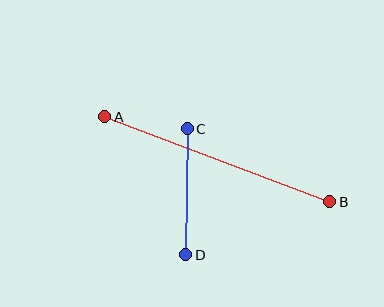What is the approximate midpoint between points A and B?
The midpoint is at approximately (217, 159) pixels.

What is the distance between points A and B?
The distance is approximately 240 pixels.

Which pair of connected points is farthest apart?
Points A and B are farthest apart.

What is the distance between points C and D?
The distance is approximately 126 pixels.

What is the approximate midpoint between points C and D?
The midpoint is at approximately (187, 192) pixels.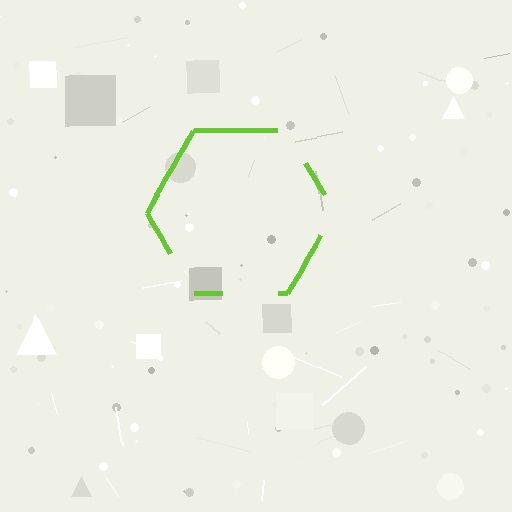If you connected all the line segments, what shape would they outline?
They would outline a hexagon.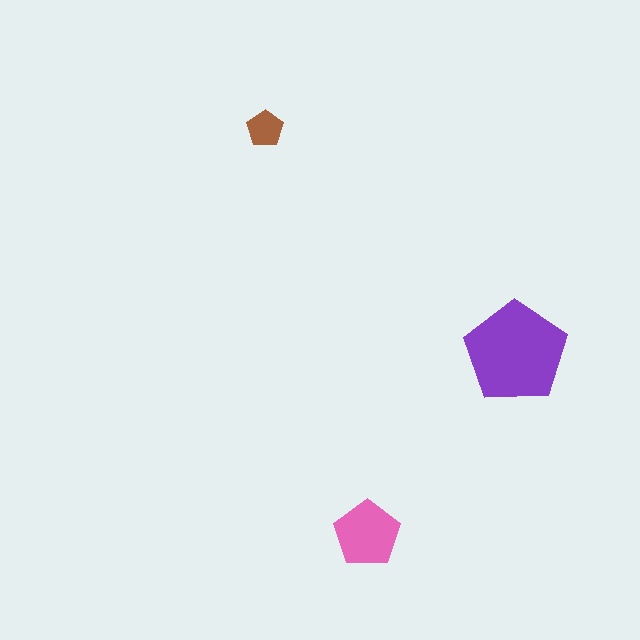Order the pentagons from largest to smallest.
the purple one, the pink one, the brown one.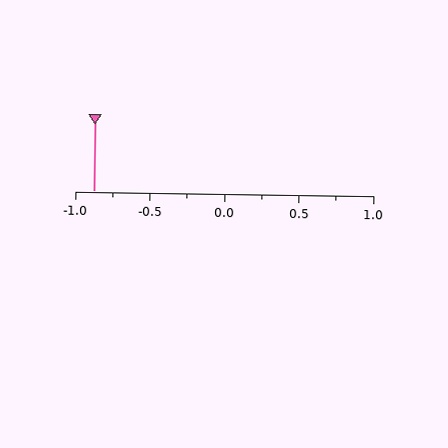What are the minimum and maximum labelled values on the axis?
The axis runs from -1.0 to 1.0.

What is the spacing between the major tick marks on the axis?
The major ticks are spaced 0.5 apart.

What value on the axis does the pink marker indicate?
The marker indicates approximately -0.88.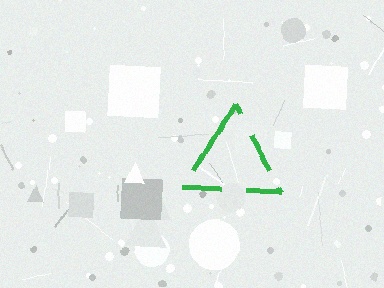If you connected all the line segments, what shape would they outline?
They would outline a triangle.